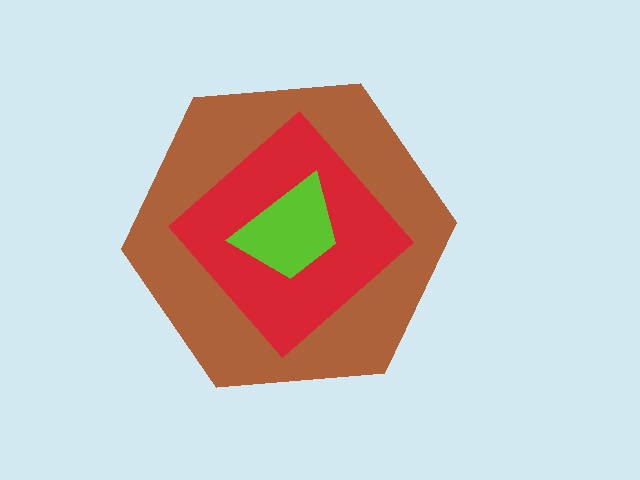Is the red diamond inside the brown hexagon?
Yes.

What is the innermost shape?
The lime trapezoid.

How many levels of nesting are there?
3.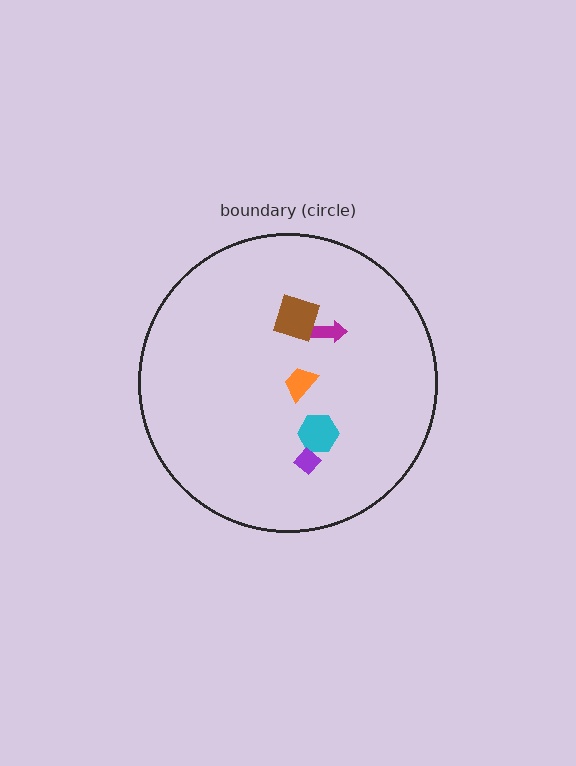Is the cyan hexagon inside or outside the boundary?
Inside.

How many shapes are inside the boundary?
5 inside, 0 outside.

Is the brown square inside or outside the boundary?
Inside.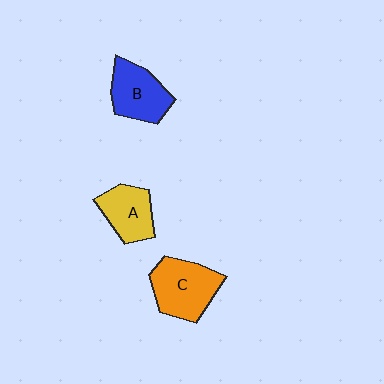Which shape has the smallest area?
Shape A (yellow).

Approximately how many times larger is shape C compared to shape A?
Approximately 1.4 times.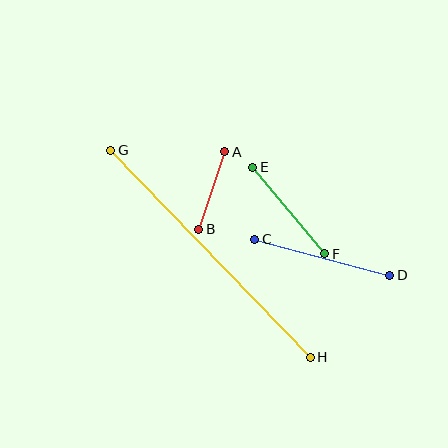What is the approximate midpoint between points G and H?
The midpoint is at approximately (211, 254) pixels.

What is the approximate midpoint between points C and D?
The midpoint is at approximately (322, 257) pixels.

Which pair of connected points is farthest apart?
Points G and H are farthest apart.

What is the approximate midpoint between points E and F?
The midpoint is at approximately (289, 211) pixels.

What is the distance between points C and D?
The distance is approximately 140 pixels.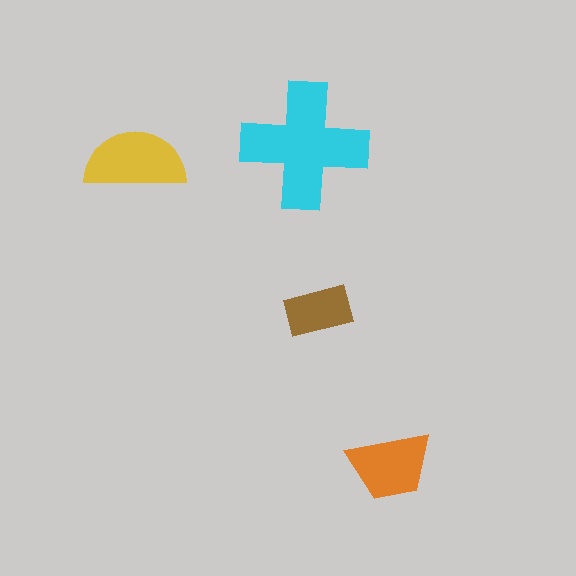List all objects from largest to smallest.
The cyan cross, the yellow semicircle, the orange trapezoid, the brown rectangle.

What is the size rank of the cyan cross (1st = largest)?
1st.